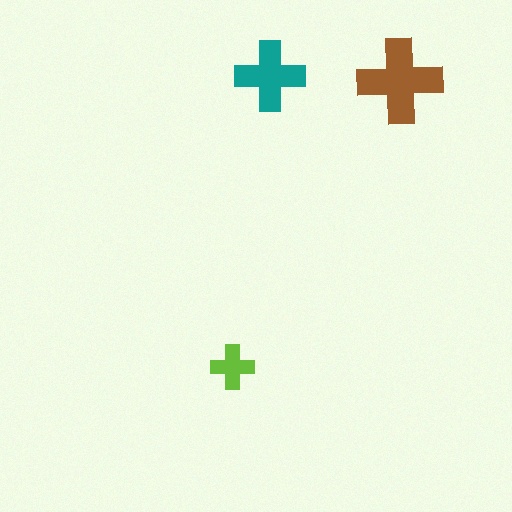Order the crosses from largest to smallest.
the brown one, the teal one, the lime one.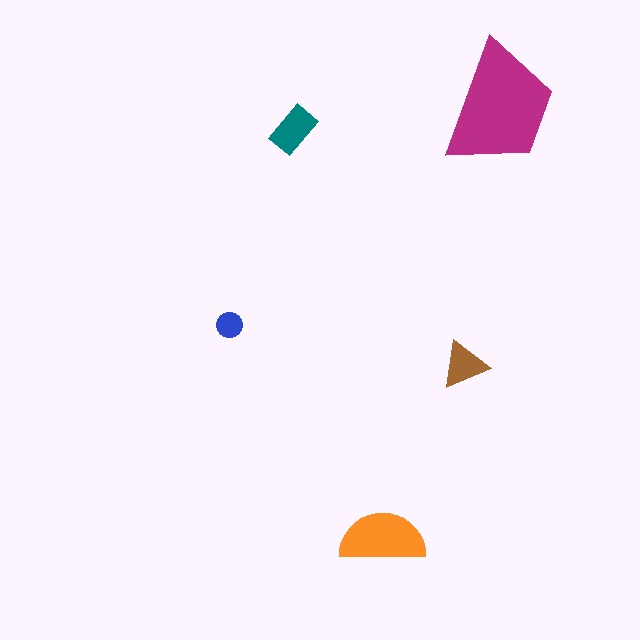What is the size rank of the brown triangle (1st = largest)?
4th.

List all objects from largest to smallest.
The magenta trapezoid, the orange semicircle, the teal rectangle, the brown triangle, the blue circle.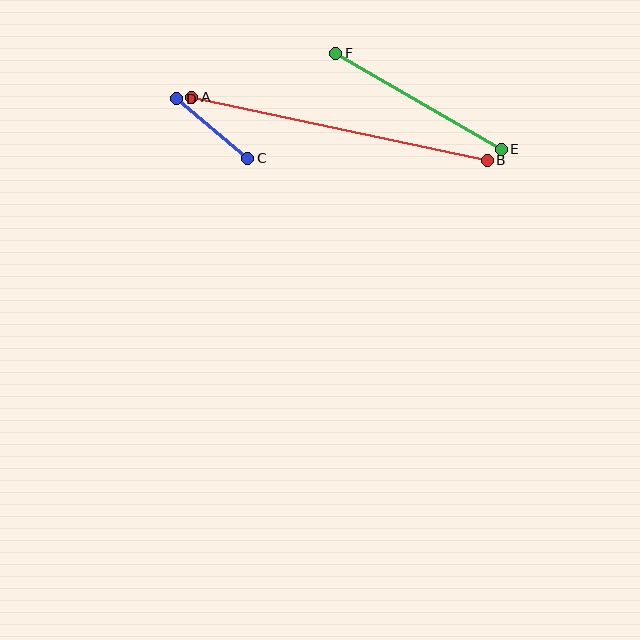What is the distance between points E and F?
The distance is approximately 191 pixels.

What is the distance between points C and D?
The distance is approximately 93 pixels.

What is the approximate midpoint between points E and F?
The midpoint is at approximately (418, 101) pixels.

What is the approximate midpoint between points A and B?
The midpoint is at approximately (339, 129) pixels.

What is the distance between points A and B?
The distance is approximately 303 pixels.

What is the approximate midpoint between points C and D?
The midpoint is at approximately (212, 129) pixels.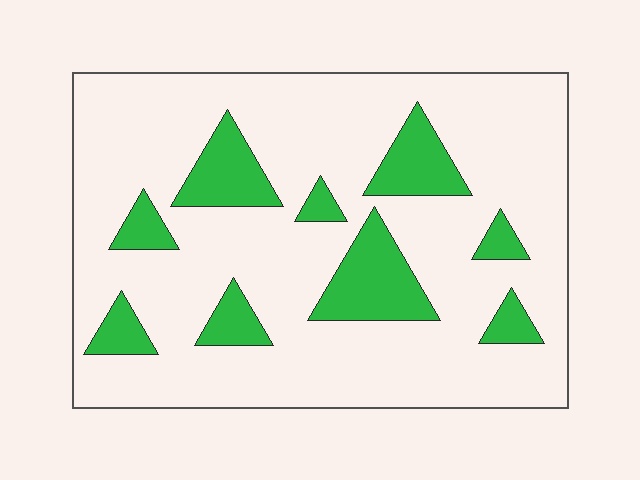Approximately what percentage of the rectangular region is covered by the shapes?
Approximately 20%.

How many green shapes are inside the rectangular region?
9.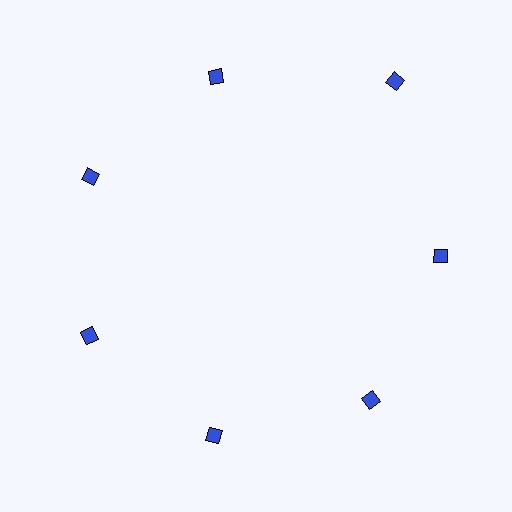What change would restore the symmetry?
The symmetry would be restored by moving it inward, back onto the ring so that all 7 diamonds sit at equal angles and equal distance from the center.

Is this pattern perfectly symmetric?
No. The 7 blue diamonds are arranged in a ring, but one element near the 1 o'clock position is pushed outward from the center, breaking the 7-fold rotational symmetry.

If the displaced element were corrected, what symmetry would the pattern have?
It would have 7-fold rotational symmetry — the pattern would map onto itself every 51 degrees.